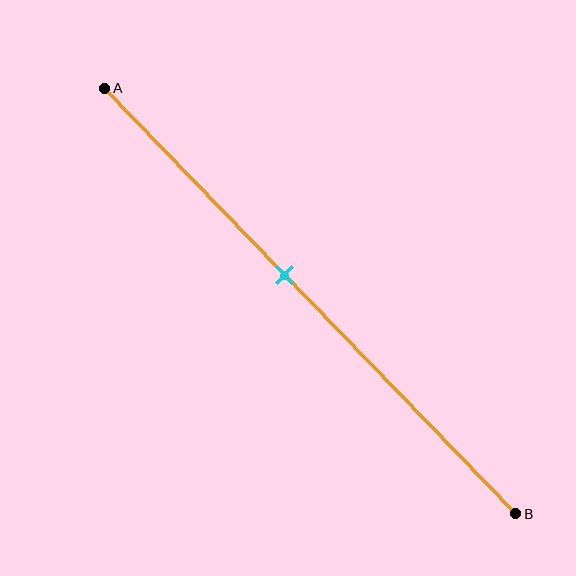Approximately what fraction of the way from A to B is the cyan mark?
The cyan mark is approximately 45% of the way from A to B.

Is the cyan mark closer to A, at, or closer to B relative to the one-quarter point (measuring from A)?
The cyan mark is closer to point B than the one-quarter point of segment AB.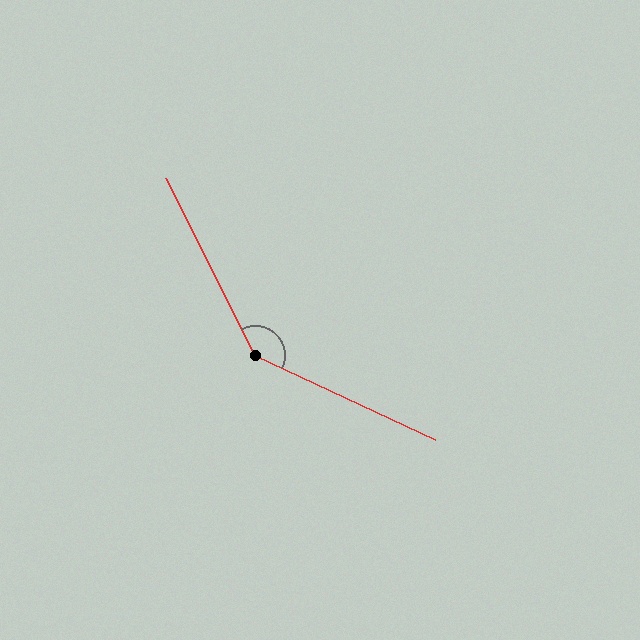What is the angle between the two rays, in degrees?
Approximately 142 degrees.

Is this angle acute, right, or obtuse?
It is obtuse.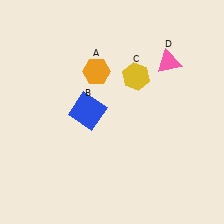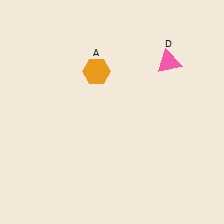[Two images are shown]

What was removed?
The yellow hexagon (C), the blue square (B) were removed in Image 2.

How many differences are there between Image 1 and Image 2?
There are 2 differences between the two images.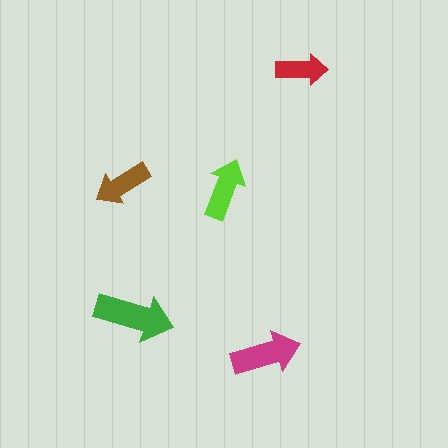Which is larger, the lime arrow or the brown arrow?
The lime one.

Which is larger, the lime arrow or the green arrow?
The green one.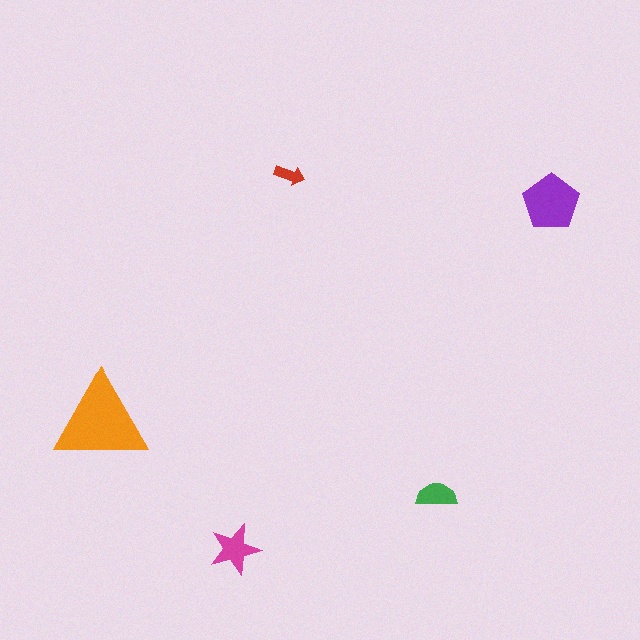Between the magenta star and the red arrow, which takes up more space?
The magenta star.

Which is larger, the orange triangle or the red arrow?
The orange triangle.